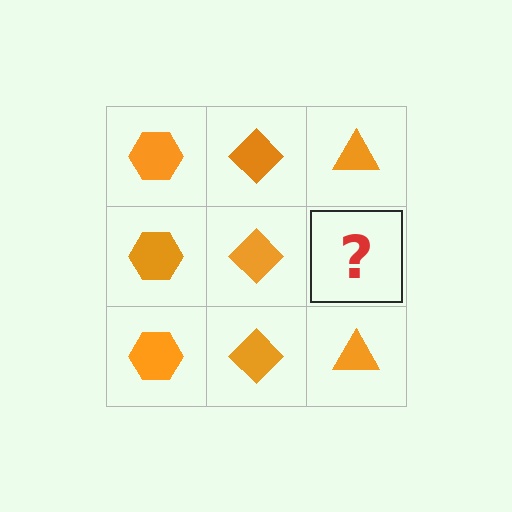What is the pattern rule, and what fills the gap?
The rule is that each column has a consistent shape. The gap should be filled with an orange triangle.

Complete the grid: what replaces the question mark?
The question mark should be replaced with an orange triangle.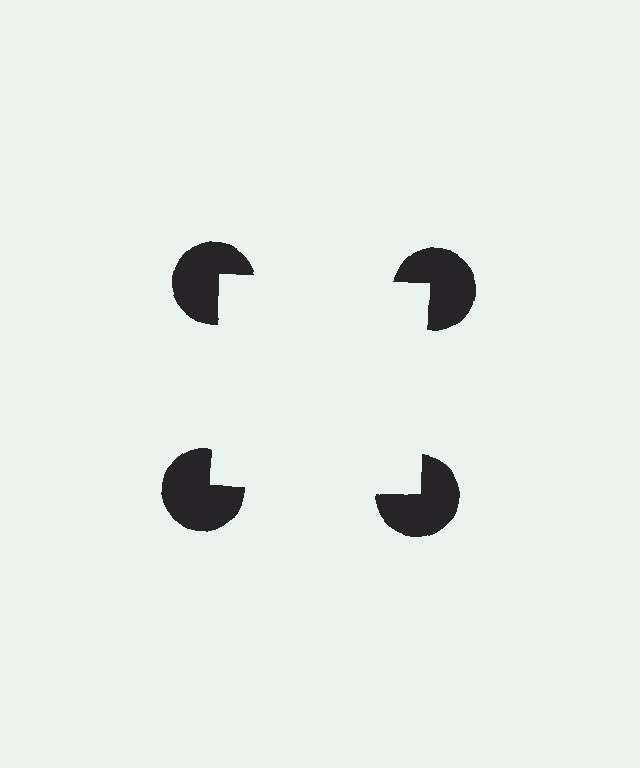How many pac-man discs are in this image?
There are 4 — one at each vertex of the illusory square.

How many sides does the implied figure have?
4 sides.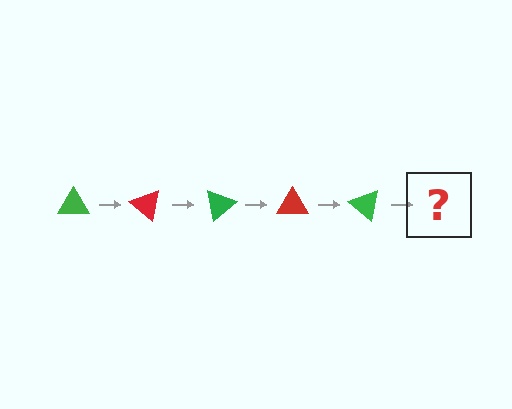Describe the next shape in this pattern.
It should be a red triangle, rotated 200 degrees from the start.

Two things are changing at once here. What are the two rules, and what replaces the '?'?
The two rules are that it rotates 40 degrees each step and the color cycles through green and red. The '?' should be a red triangle, rotated 200 degrees from the start.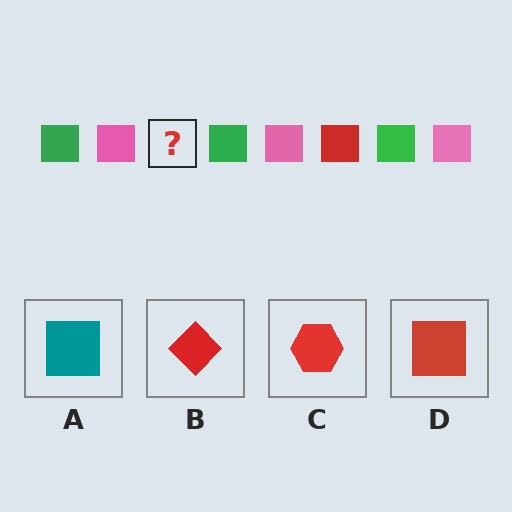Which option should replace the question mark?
Option D.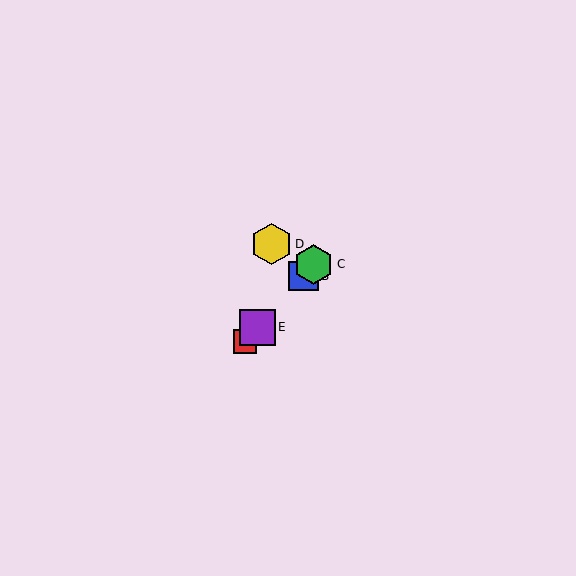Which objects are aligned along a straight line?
Objects A, B, C, E are aligned along a straight line.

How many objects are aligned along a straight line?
4 objects (A, B, C, E) are aligned along a straight line.